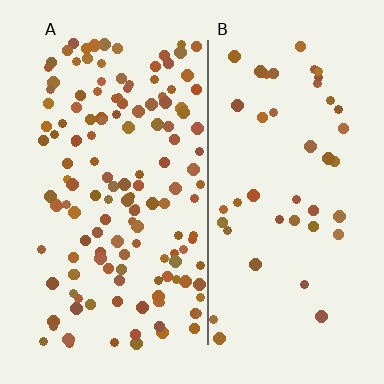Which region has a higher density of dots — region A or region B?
A (the left).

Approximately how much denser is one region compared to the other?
Approximately 3.2× — region A over region B.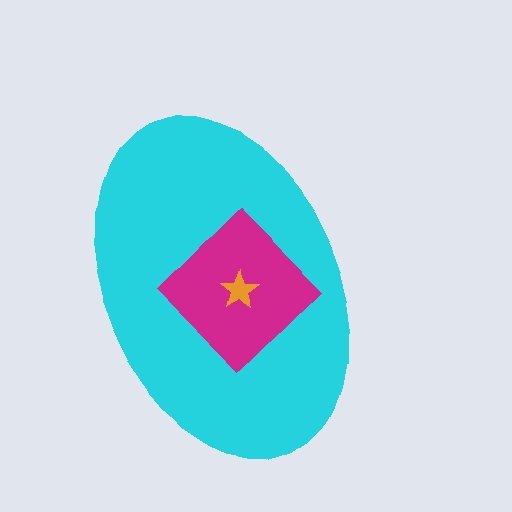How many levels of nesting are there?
3.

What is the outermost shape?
The cyan ellipse.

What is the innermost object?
The orange star.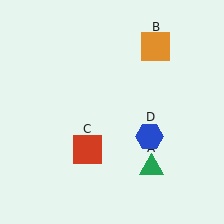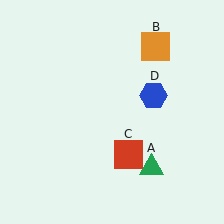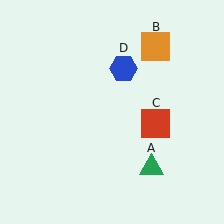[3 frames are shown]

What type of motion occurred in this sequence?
The red square (object C), blue hexagon (object D) rotated counterclockwise around the center of the scene.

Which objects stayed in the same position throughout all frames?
Green triangle (object A) and orange square (object B) remained stationary.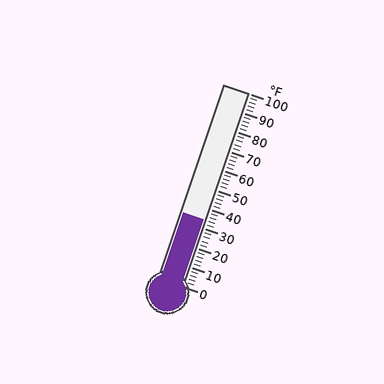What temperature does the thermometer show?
The thermometer shows approximately 34°F.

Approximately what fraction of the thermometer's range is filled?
The thermometer is filled to approximately 35% of its range.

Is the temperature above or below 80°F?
The temperature is below 80°F.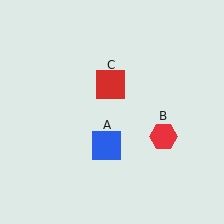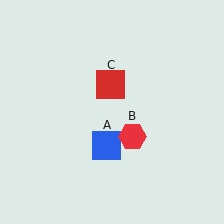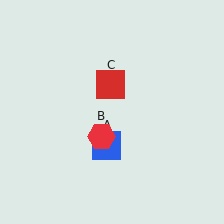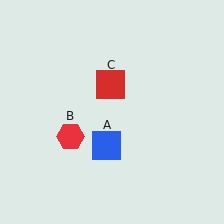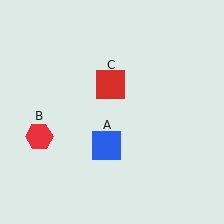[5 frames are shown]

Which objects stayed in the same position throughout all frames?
Blue square (object A) and red square (object C) remained stationary.